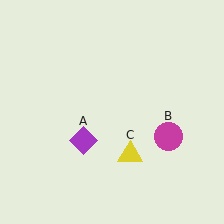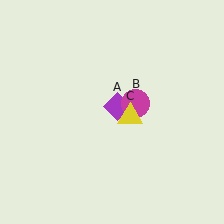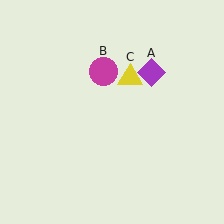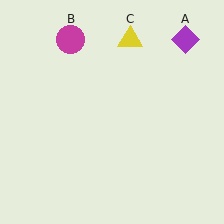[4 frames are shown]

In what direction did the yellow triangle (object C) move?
The yellow triangle (object C) moved up.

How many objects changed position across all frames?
3 objects changed position: purple diamond (object A), magenta circle (object B), yellow triangle (object C).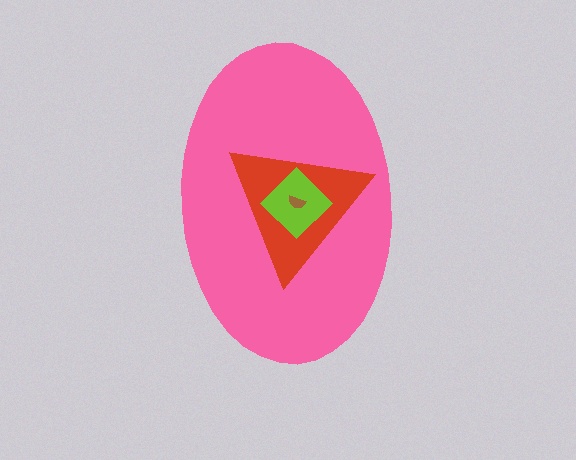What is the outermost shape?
The pink ellipse.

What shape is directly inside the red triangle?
The lime diamond.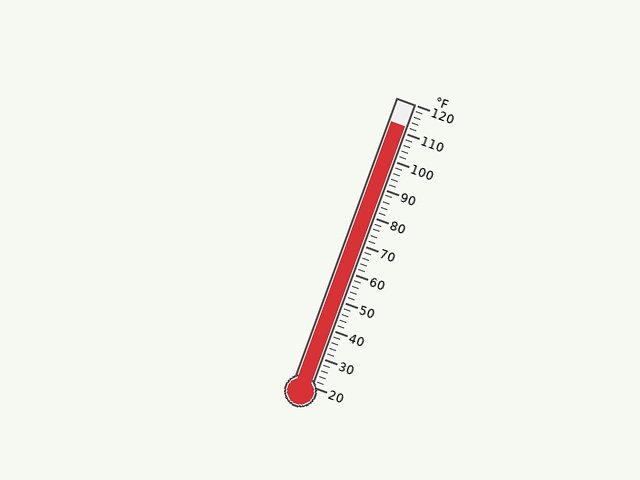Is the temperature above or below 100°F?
The temperature is above 100°F.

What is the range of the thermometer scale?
The thermometer scale ranges from 20°F to 120°F.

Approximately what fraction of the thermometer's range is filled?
The thermometer is filled to approximately 90% of its range.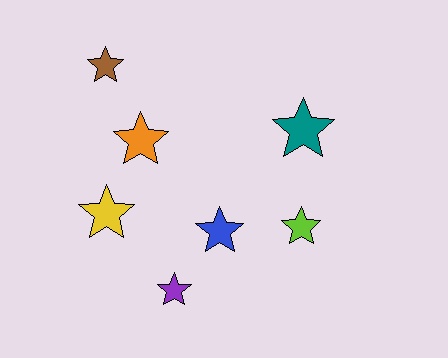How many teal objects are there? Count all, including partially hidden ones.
There is 1 teal object.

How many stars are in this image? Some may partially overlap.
There are 7 stars.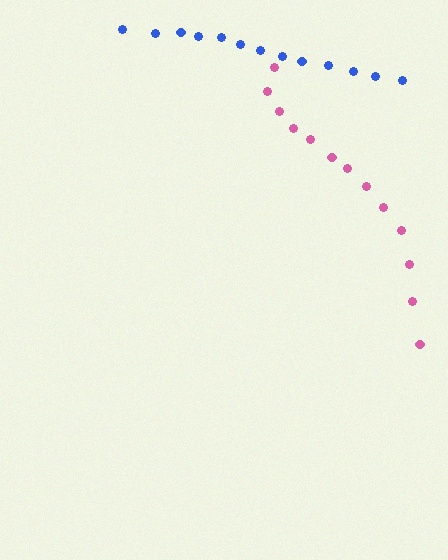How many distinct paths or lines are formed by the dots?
There are 2 distinct paths.